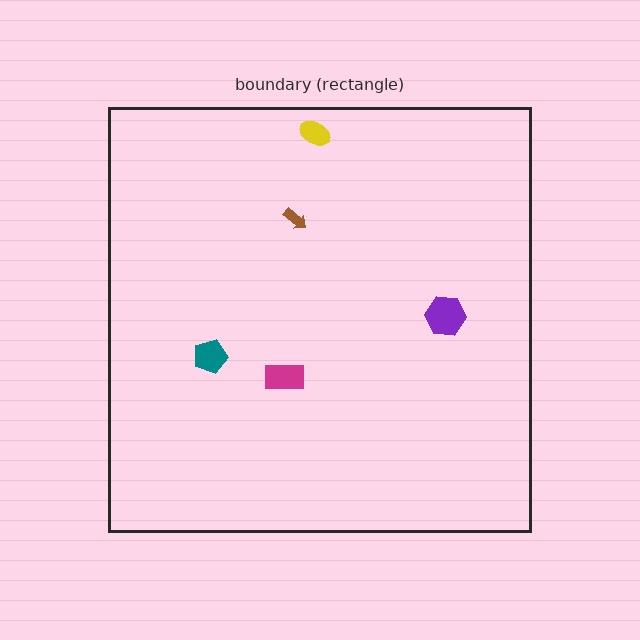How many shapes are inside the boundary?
5 inside, 0 outside.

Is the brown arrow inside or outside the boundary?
Inside.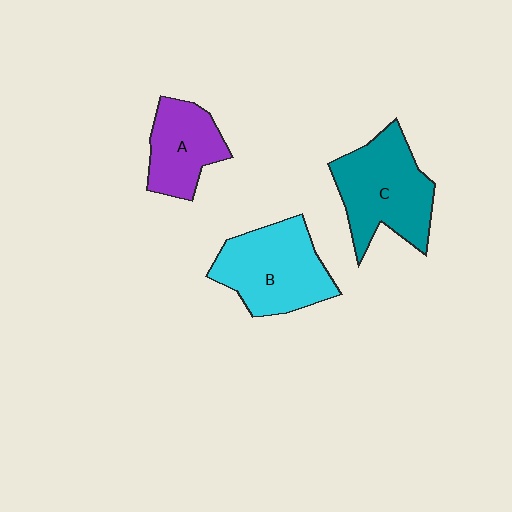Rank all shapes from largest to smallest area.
From largest to smallest: C (teal), B (cyan), A (purple).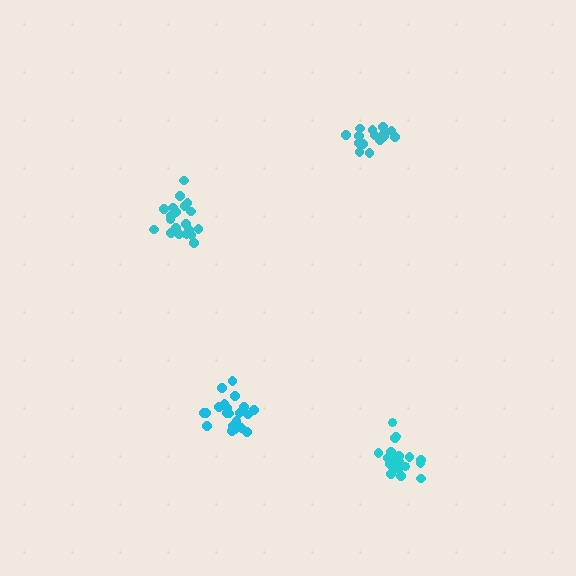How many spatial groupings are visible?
There are 4 spatial groupings.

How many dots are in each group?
Group 1: 20 dots, Group 2: 15 dots, Group 3: 20 dots, Group 4: 21 dots (76 total).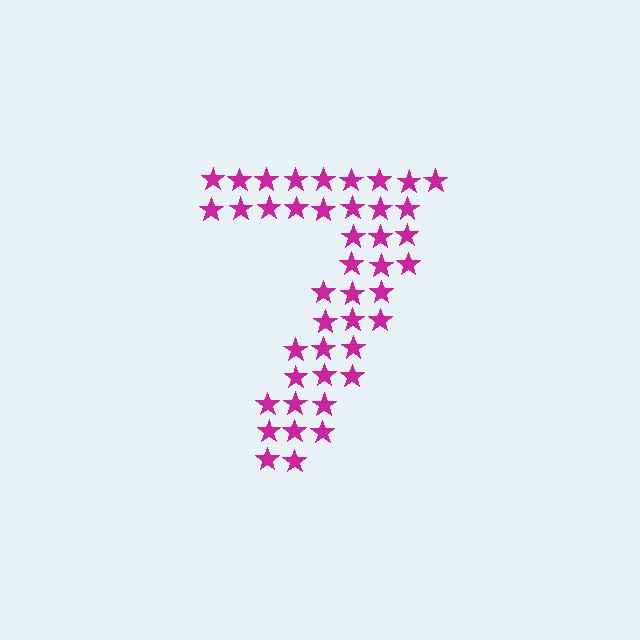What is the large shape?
The large shape is the digit 7.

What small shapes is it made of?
It is made of small stars.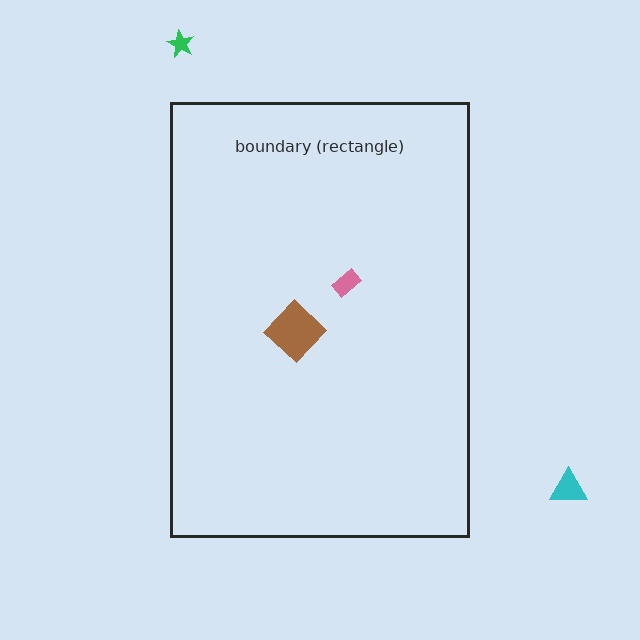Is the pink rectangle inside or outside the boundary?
Inside.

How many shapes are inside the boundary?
2 inside, 2 outside.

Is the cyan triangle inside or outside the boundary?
Outside.